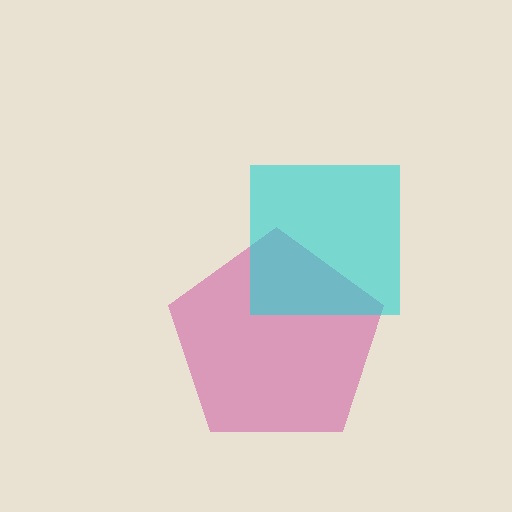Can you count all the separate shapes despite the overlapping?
Yes, there are 2 separate shapes.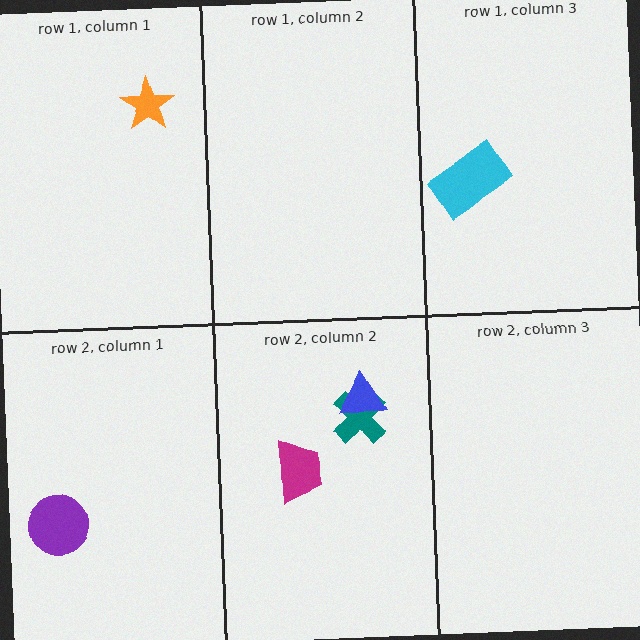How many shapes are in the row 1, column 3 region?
1.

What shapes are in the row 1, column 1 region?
The orange star.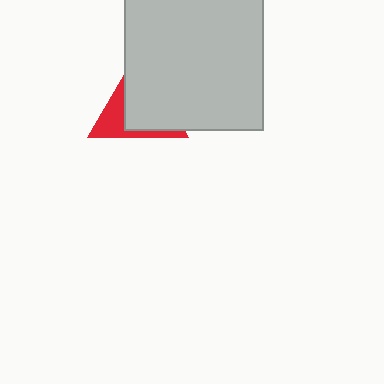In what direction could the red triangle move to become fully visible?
The red triangle could move left. That would shift it out from behind the light gray rectangle entirely.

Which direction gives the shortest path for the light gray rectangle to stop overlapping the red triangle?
Moving right gives the shortest separation.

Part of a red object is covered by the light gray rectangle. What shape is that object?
It is a triangle.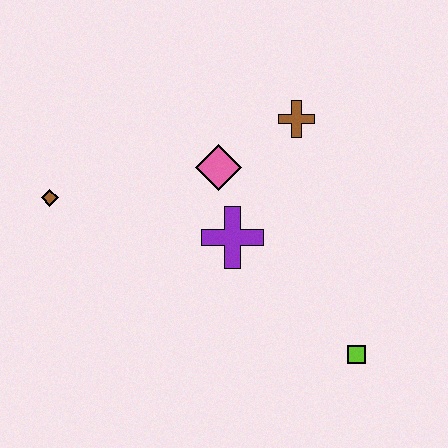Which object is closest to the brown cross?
The pink diamond is closest to the brown cross.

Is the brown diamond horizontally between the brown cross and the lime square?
No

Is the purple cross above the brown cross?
No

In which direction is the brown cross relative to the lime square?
The brown cross is above the lime square.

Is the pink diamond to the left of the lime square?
Yes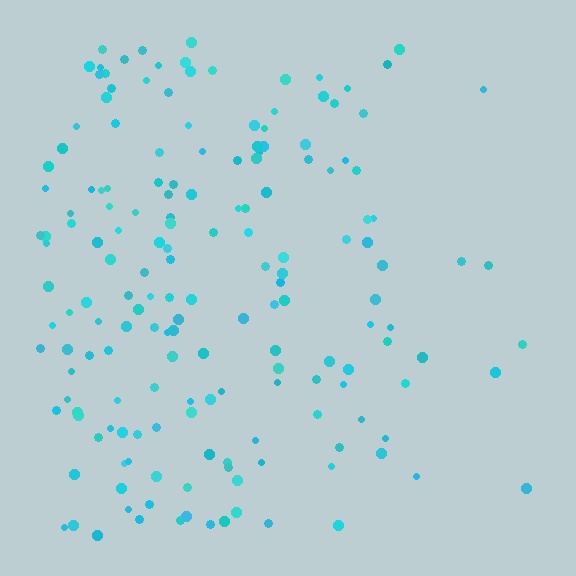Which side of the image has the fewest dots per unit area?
The right.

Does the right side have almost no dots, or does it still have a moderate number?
Still a moderate number, just noticeably fewer than the left.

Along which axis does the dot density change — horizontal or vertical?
Horizontal.